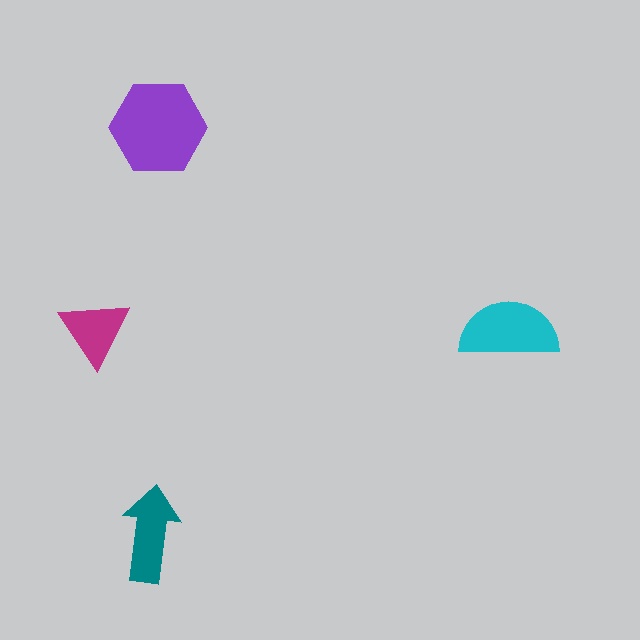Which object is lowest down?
The teal arrow is bottommost.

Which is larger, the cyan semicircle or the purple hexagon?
The purple hexagon.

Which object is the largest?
The purple hexagon.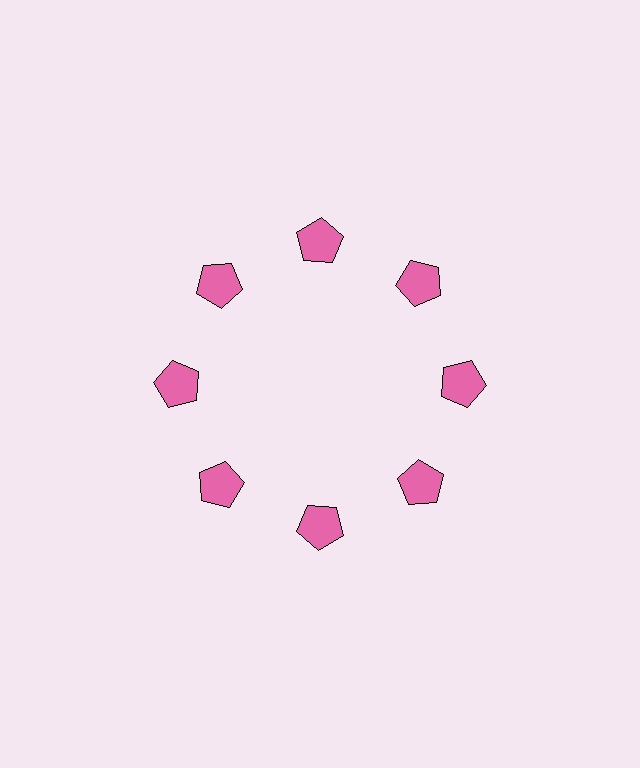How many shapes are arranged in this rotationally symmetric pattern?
There are 8 shapes, arranged in 8 groups of 1.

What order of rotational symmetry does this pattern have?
This pattern has 8-fold rotational symmetry.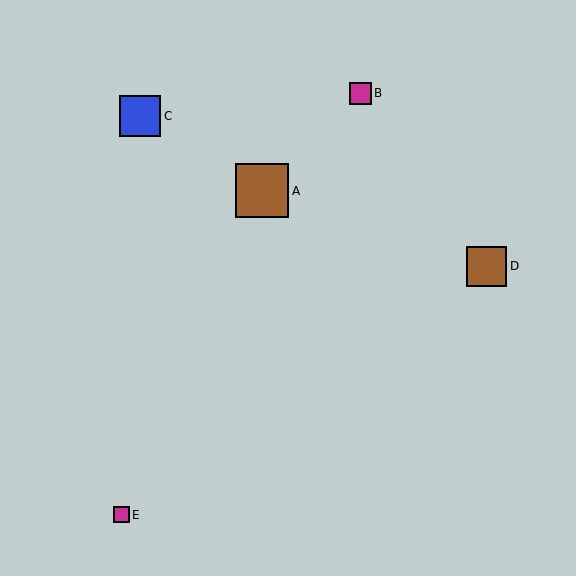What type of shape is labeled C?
Shape C is a blue square.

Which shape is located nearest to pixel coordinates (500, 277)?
The brown square (labeled D) at (487, 266) is nearest to that location.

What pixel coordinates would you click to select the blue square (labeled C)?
Click at (140, 116) to select the blue square C.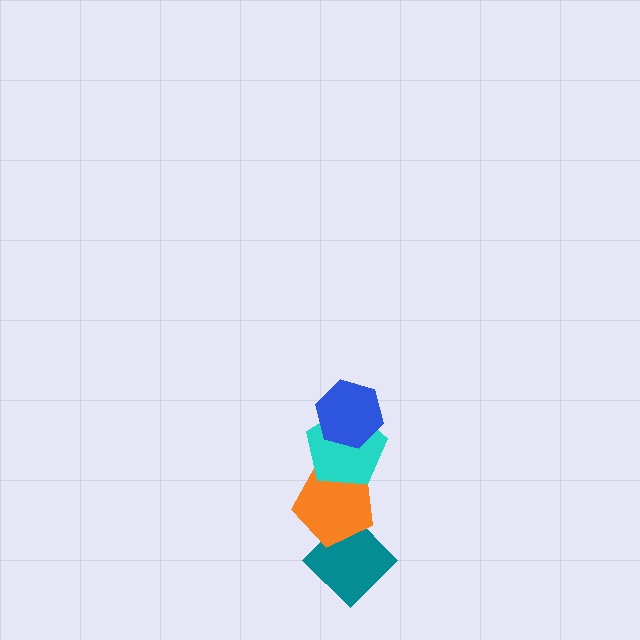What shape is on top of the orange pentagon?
The cyan pentagon is on top of the orange pentagon.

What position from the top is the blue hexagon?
The blue hexagon is 1st from the top.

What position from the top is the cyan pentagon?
The cyan pentagon is 2nd from the top.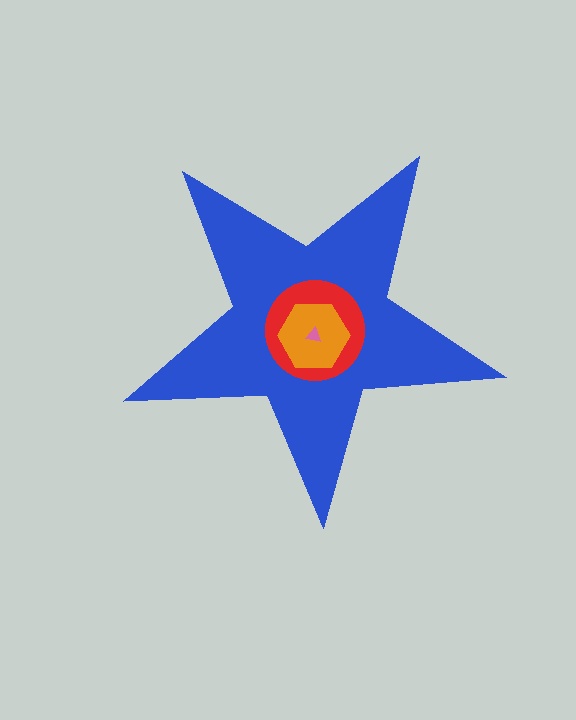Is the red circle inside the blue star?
Yes.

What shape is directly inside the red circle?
The orange hexagon.